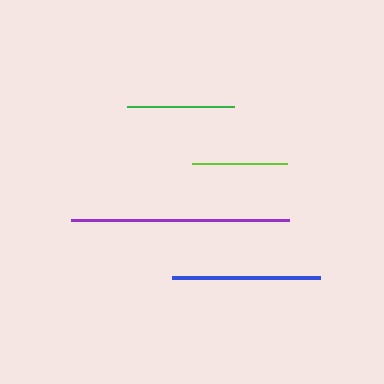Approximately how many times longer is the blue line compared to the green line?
The blue line is approximately 1.4 times the length of the green line.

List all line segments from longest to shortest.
From longest to shortest: purple, blue, green, lime.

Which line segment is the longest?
The purple line is the longest at approximately 217 pixels.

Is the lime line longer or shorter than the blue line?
The blue line is longer than the lime line.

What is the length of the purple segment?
The purple segment is approximately 217 pixels long.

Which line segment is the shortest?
The lime line is the shortest at approximately 96 pixels.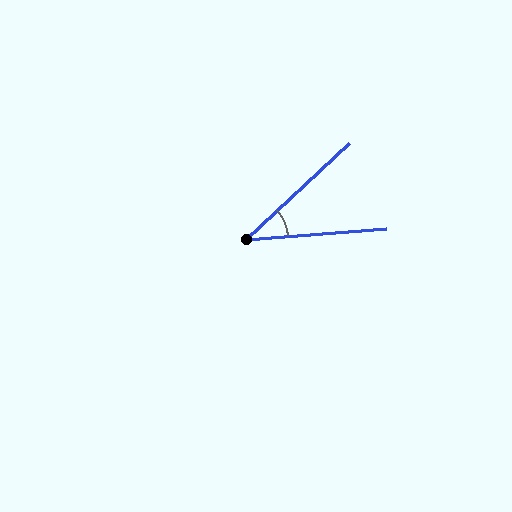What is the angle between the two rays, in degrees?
Approximately 38 degrees.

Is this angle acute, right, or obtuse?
It is acute.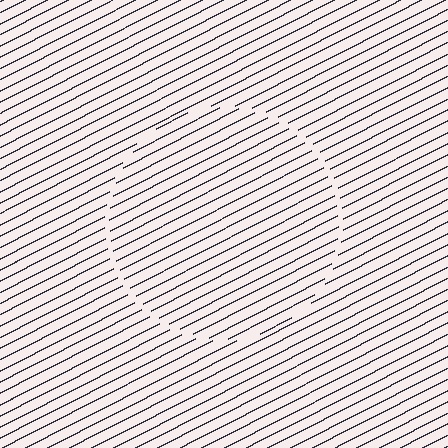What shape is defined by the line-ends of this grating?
An illusory circle. The interior of the shape contains the same grating, shifted by half a period — the contour is defined by the phase discontinuity where line-ends from the inner and outer gratings abut.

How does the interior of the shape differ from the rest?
The interior of the shape contains the same grating, shifted by half a period — the contour is defined by the phase discontinuity where line-ends from the inner and outer gratings abut.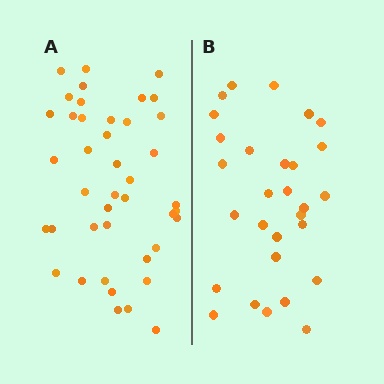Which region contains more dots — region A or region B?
Region A (the left region) has more dots.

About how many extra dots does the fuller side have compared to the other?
Region A has approximately 15 more dots than region B.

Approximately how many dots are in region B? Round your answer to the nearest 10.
About 30 dots. (The exact count is 29, which rounds to 30.)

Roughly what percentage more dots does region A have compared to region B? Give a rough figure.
About 45% more.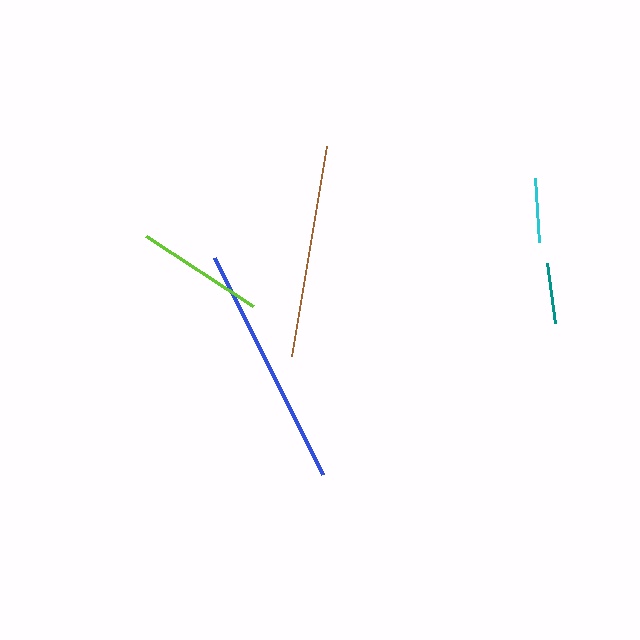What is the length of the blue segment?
The blue segment is approximately 242 pixels long.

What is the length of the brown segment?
The brown segment is approximately 213 pixels long.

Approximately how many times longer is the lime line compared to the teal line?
The lime line is approximately 2.1 times the length of the teal line.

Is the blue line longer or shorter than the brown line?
The blue line is longer than the brown line.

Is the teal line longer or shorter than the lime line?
The lime line is longer than the teal line.